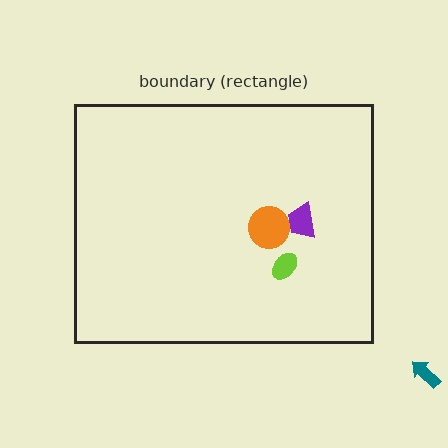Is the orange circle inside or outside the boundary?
Inside.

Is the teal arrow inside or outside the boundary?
Outside.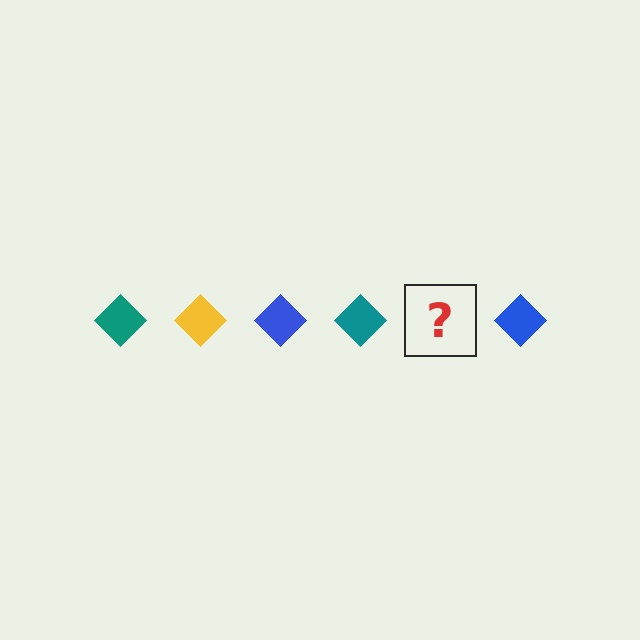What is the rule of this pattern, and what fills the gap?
The rule is that the pattern cycles through teal, yellow, blue diamonds. The gap should be filled with a yellow diamond.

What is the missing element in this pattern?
The missing element is a yellow diamond.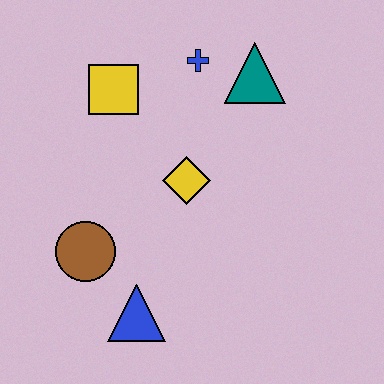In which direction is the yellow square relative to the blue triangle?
The yellow square is above the blue triangle.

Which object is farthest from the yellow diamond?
The blue triangle is farthest from the yellow diamond.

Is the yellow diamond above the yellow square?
No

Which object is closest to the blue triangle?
The brown circle is closest to the blue triangle.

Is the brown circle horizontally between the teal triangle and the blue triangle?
No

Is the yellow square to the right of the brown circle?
Yes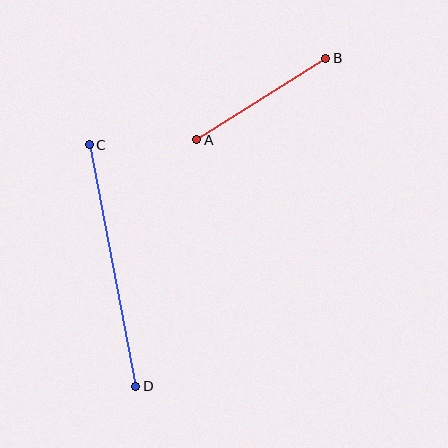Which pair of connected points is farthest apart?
Points C and D are farthest apart.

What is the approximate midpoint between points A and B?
The midpoint is at approximately (262, 99) pixels.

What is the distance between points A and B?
The distance is approximately 153 pixels.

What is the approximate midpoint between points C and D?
The midpoint is at approximately (112, 265) pixels.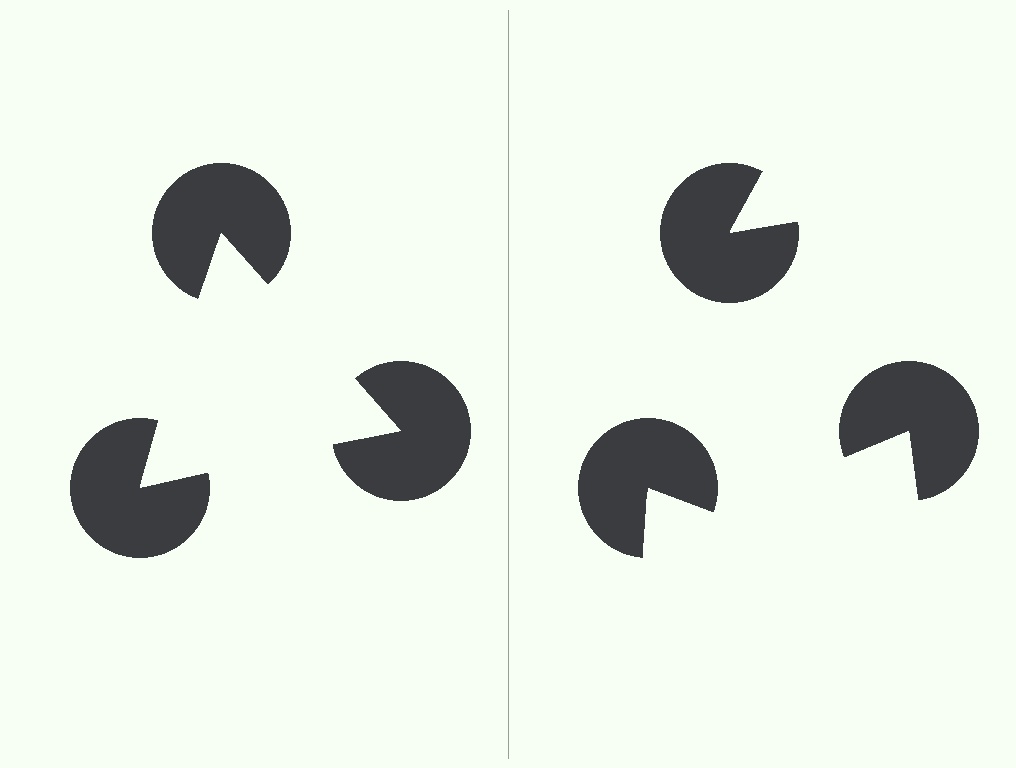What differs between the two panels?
The pac-man discs are positioned identically on both sides; only the wedge orientations differ. On the left they align to a triangle; on the right they are misaligned.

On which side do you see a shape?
An illusory triangle appears on the left side. On the right side the wedge cuts are rotated, so no coherent shape forms.